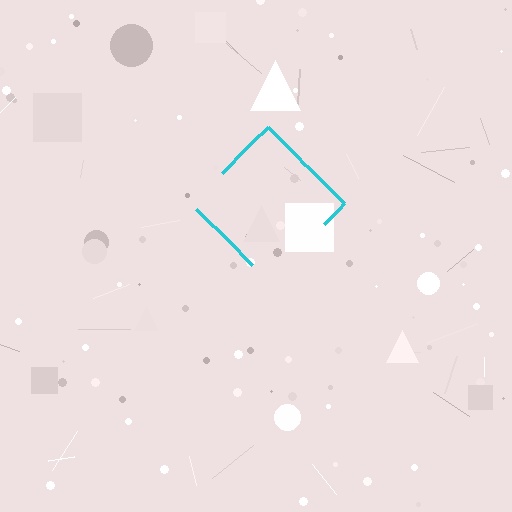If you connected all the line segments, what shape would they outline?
They would outline a diamond.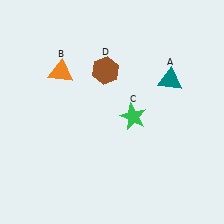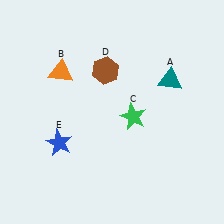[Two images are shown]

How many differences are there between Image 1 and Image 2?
There is 1 difference between the two images.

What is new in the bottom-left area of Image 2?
A blue star (E) was added in the bottom-left area of Image 2.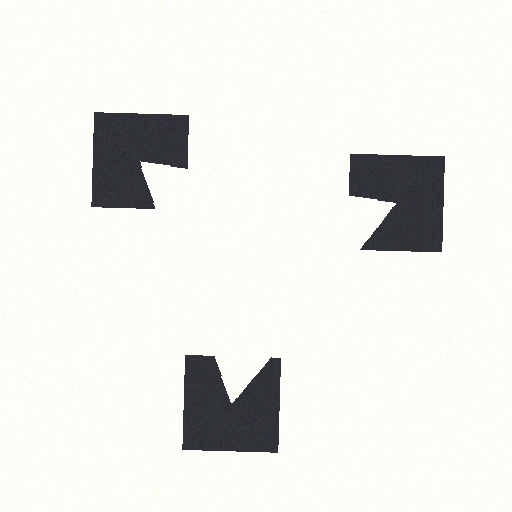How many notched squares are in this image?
There are 3 — one at each vertex of the illusory triangle.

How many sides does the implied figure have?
3 sides.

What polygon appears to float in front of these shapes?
An illusory triangle — its edges are inferred from the aligned wedge cuts in the notched squares, not physically drawn.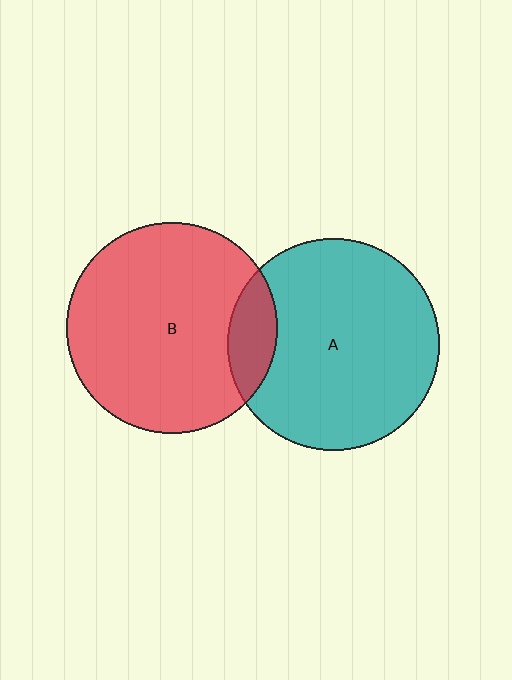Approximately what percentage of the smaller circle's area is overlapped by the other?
Approximately 15%.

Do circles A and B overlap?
Yes.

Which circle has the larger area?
Circle A (teal).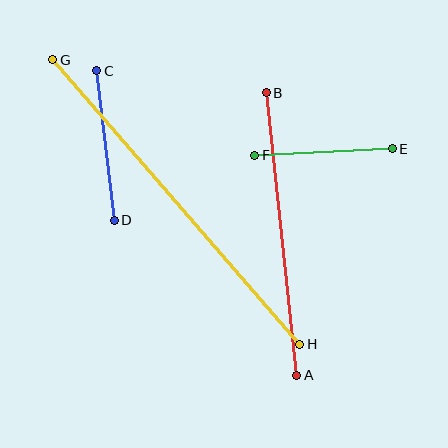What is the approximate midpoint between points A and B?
The midpoint is at approximately (282, 234) pixels.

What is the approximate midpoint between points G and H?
The midpoint is at approximately (176, 202) pixels.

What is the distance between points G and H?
The distance is approximately 377 pixels.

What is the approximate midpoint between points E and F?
The midpoint is at approximately (323, 152) pixels.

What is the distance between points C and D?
The distance is approximately 150 pixels.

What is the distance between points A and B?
The distance is approximately 284 pixels.